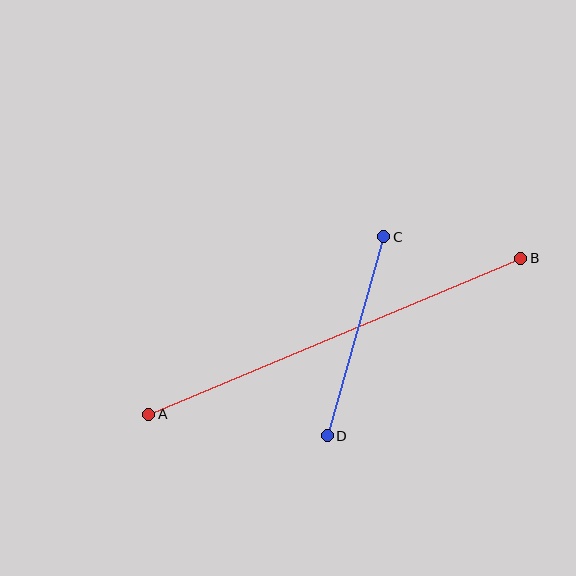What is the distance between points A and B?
The distance is approximately 403 pixels.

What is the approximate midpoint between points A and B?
The midpoint is at approximately (335, 336) pixels.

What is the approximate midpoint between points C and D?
The midpoint is at approximately (355, 336) pixels.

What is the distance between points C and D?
The distance is approximately 207 pixels.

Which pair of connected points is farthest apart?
Points A and B are farthest apart.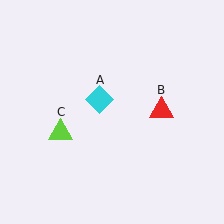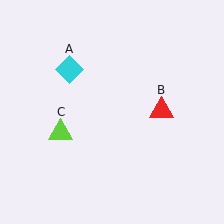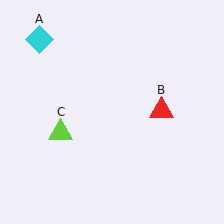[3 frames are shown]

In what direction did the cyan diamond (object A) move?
The cyan diamond (object A) moved up and to the left.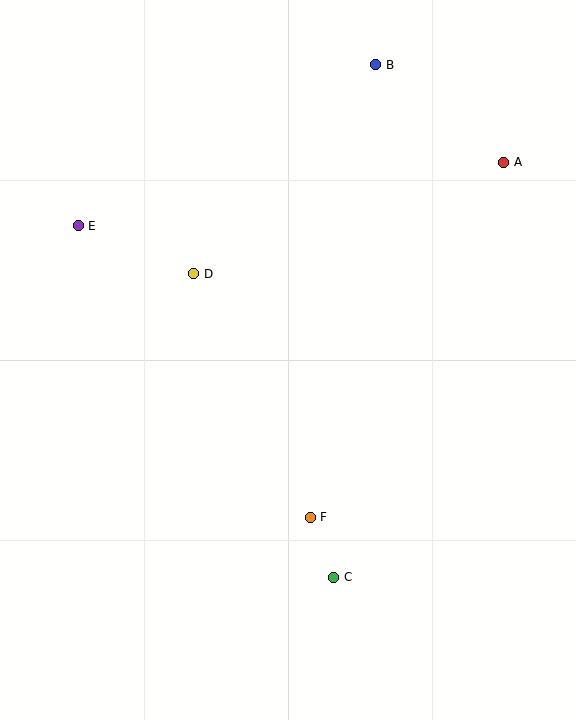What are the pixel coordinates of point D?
Point D is at (194, 274).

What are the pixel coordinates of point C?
Point C is at (334, 577).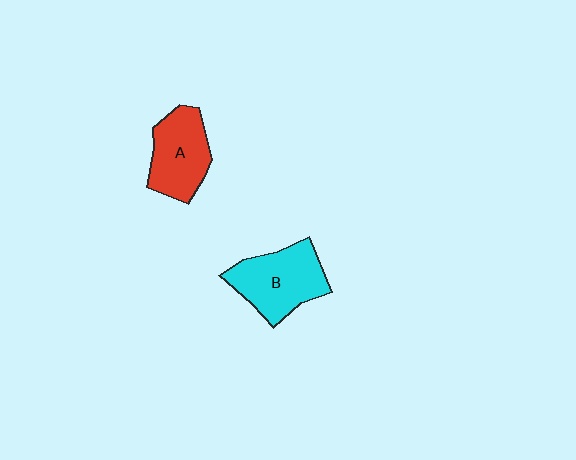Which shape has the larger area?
Shape B (cyan).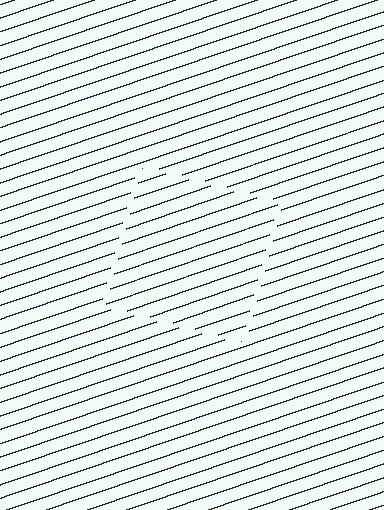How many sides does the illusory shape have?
4 sides — the line-ends trace a square.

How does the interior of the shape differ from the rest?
The interior of the shape contains the same grating, shifted by half a period — the contour is defined by the phase discontinuity where line-ends from the inner and outer gratings abut.